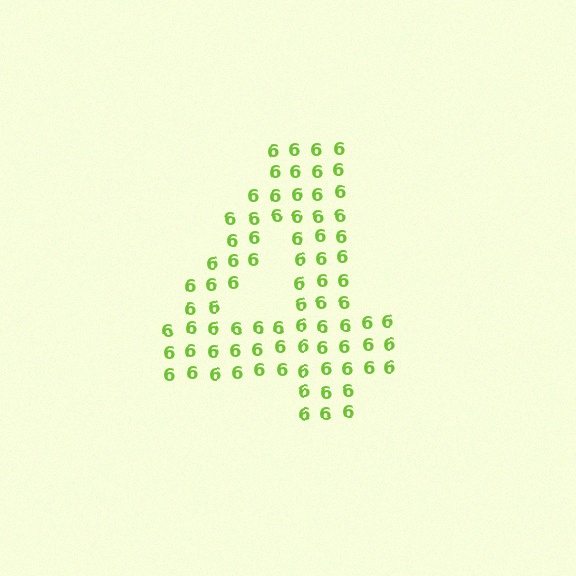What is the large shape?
The large shape is the digit 4.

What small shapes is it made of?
It is made of small digit 6's.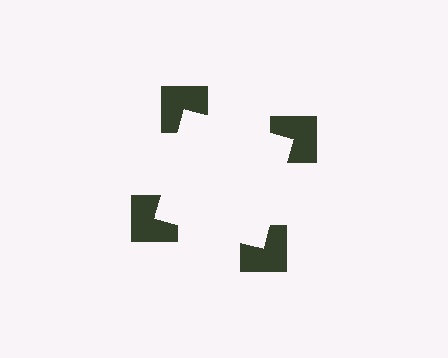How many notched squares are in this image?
There are 4 — one at each vertex of the illusory square.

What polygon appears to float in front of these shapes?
An illusory square — its edges are inferred from the aligned wedge cuts in the notched squares, not physically drawn.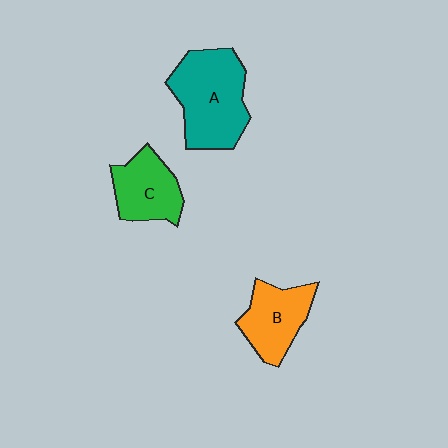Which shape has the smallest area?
Shape C (green).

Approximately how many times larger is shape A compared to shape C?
Approximately 1.6 times.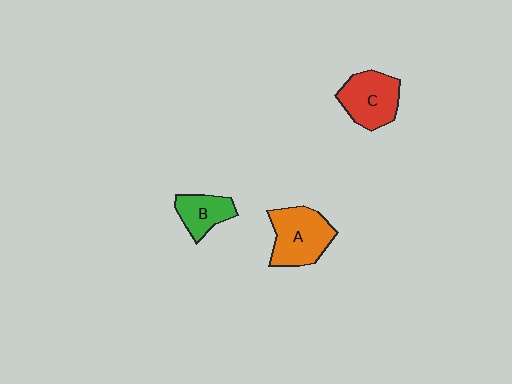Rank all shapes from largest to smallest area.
From largest to smallest: A (orange), C (red), B (green).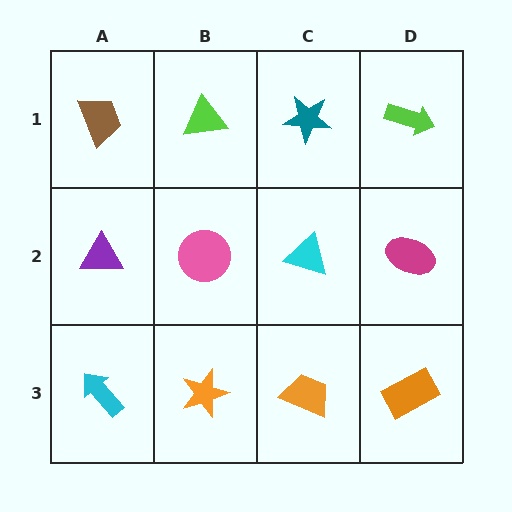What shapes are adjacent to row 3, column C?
A cyan triangle (row 2, column C), an orange star (row 3, column B), an orange rectangle (row 3, column D).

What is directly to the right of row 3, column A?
An orange star.